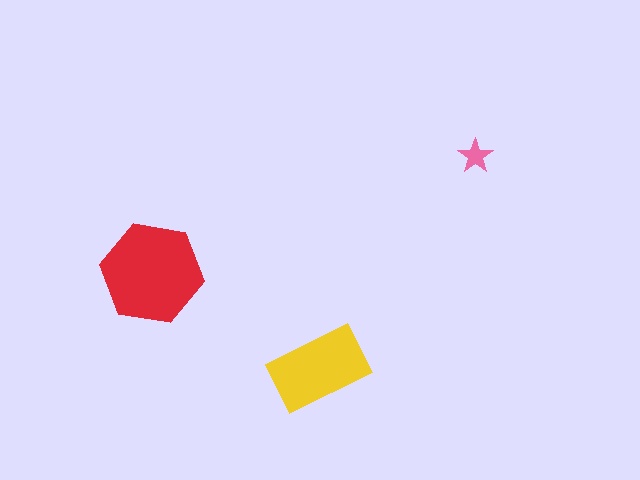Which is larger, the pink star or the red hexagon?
The red hexagon.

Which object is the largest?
The red hexagon.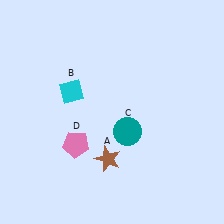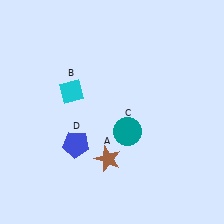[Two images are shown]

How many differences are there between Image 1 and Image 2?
There is 1 difference between the two images.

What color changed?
The pentagon (D) changed from pink in Image 1 to blue in Image 2.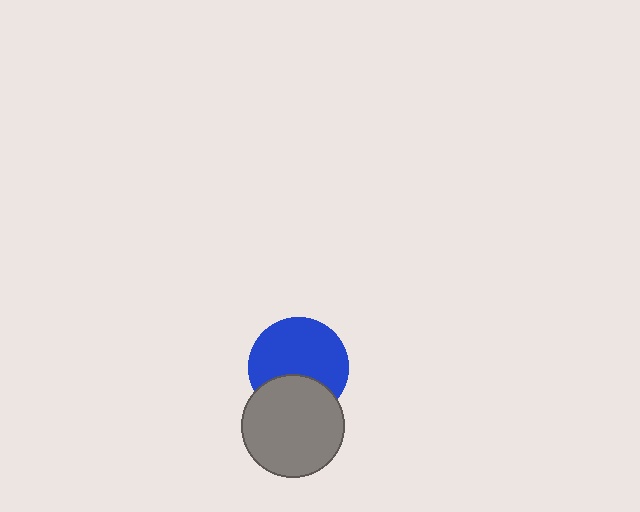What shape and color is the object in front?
The object in front is a gray circle.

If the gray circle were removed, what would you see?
You would see the complete blue circle.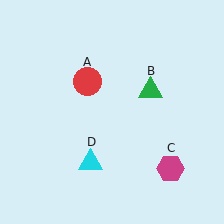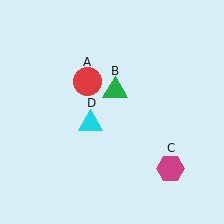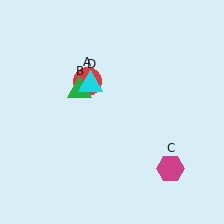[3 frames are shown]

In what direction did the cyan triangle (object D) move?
The cyan triangle (object D) moved up.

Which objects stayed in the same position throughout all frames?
Red circle (object A) and magenta hexagon (object C) remained stationary.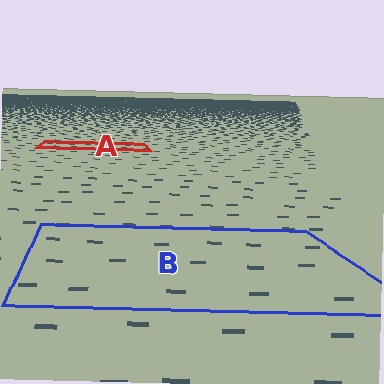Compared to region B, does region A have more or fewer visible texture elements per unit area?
Region A has more texture elements per unit area — they are packed more densely because it is farther away.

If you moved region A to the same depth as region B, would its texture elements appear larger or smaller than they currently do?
They would appear larger. At a closer depth, the same texture elements are projected at a bigger on-screen size.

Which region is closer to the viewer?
Region B is closer. The texture elements there are larger and more spread out.